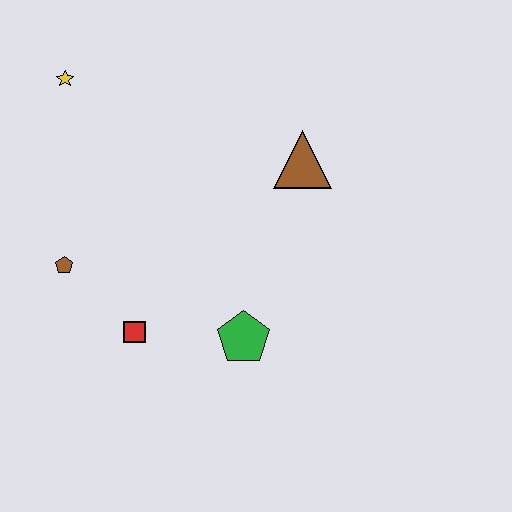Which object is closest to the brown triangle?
The green pentagon is closest to the brown triangle.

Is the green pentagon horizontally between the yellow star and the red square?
No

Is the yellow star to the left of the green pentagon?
Yes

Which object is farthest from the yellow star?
The green pentagon is farthest from the yellow star.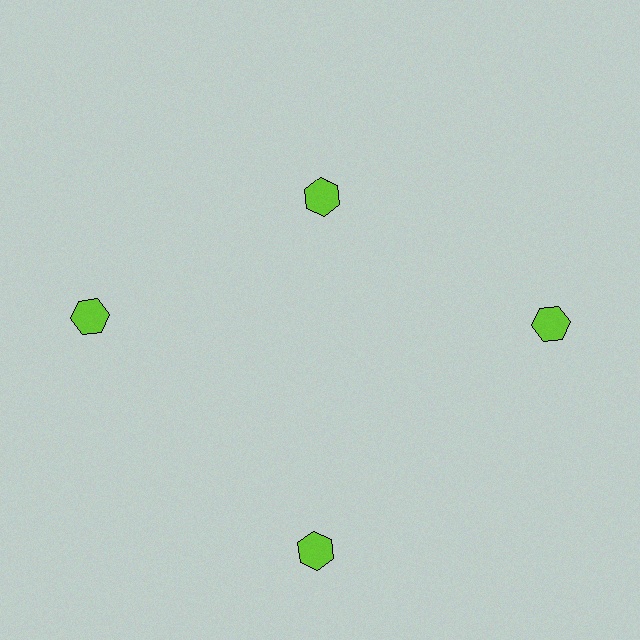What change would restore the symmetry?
The symmetry would be restored by moving it outward, back onto the ring so that all 4 hexagons sit at equal angles and equal distance from the center.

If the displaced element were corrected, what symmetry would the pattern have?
It would have 4-fold rotational symmetry — the pattern would map onto itself every 90 degrees.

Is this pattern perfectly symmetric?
No. The 4 lime hexagons are arranged in a ring, but one element near the 12 o'clock position is pulled inward toward the center, breaking the 4-fold rotational symmetry.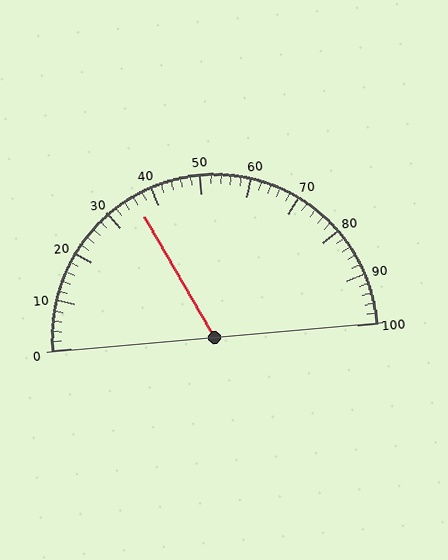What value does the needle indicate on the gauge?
The needle indicates approximately 36.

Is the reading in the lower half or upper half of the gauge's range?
The reading is in the lower half of the range (0 to 100).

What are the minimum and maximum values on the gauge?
The gauge ranges from 0 to 100.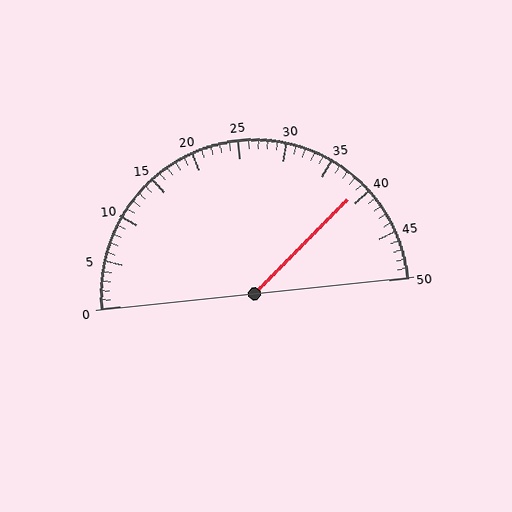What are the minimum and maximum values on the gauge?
The gauge ranges from 0 to 50.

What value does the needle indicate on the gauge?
The needle indicates approximately 39.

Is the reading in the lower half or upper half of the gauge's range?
The reading is in the upper half of the range (0 to 50).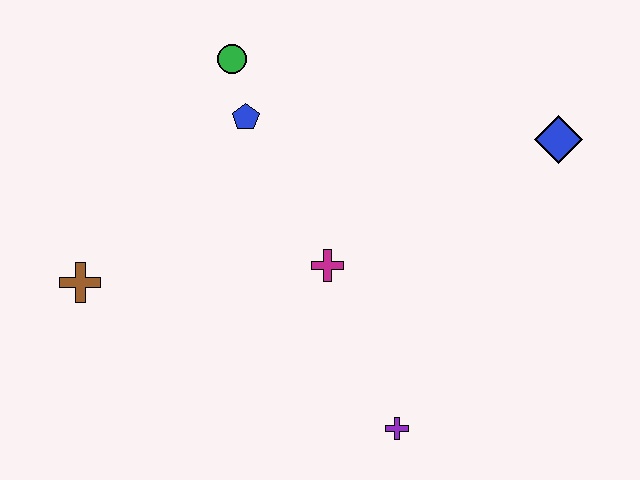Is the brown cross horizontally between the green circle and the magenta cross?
No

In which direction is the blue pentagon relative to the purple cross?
The blue pentagon is above the purple cross.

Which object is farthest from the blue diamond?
The brown cross is farthest from the blue diamond.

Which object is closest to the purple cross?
The magenta cross is closest to the purple cross.